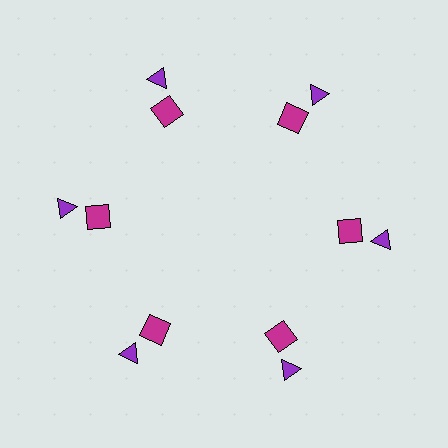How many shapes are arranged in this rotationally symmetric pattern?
There are 12 shapes, arranged in 6 groups of 2.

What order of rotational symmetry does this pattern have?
This pattern has 6-fold rotational symmetry.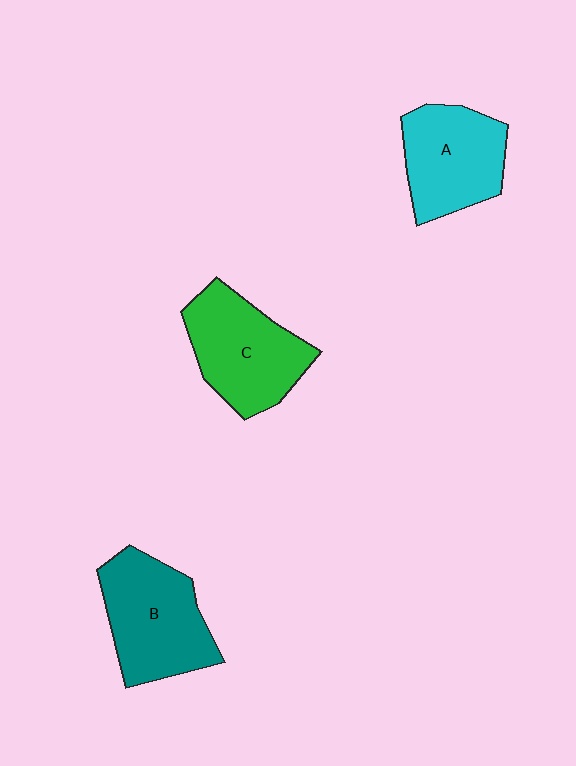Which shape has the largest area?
Shape B (teal).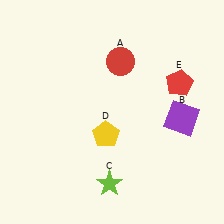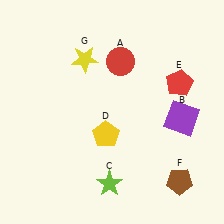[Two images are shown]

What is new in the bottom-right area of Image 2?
A brown pentagon (F) was added in the bottom-right area of Image 2.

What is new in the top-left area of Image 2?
A yellow star (G) was added in the top-left area of Image 2.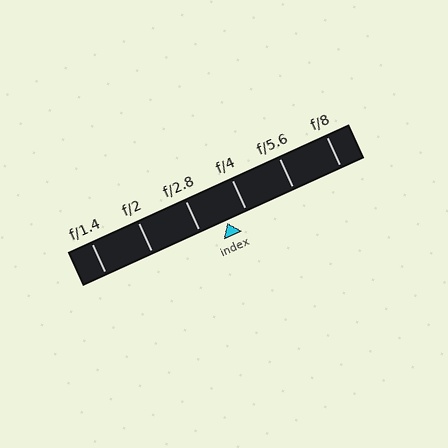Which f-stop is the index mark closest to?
The index mark is closest to f/4.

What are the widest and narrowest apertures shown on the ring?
The widest aperture shown is f/1.4 and the narrowest is f/8.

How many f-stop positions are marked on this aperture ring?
There are 6 f-stop positions marked.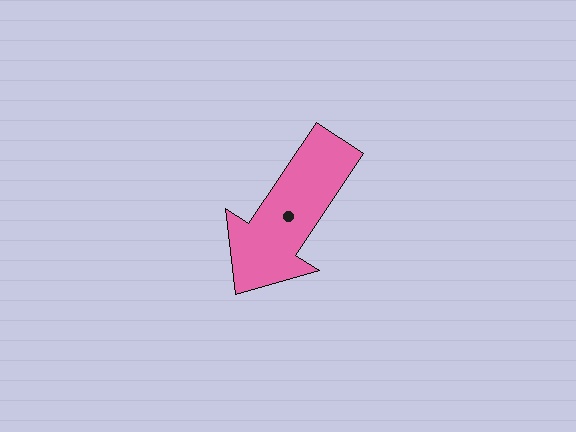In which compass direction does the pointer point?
Southwest.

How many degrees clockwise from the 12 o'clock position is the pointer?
Approximately 214 degrees.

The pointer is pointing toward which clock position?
Roughly 7 o'clock.